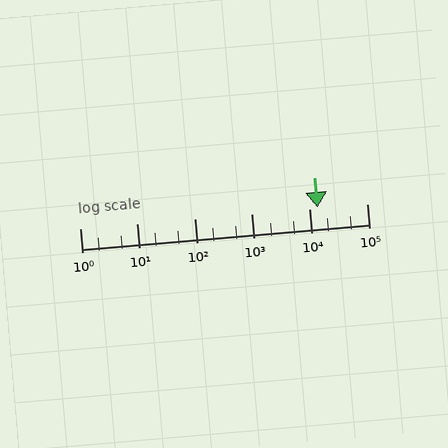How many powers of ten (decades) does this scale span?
The scale spans 5 decades, from 1 to 100000.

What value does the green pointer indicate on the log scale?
The pointer indicates approximately 14000.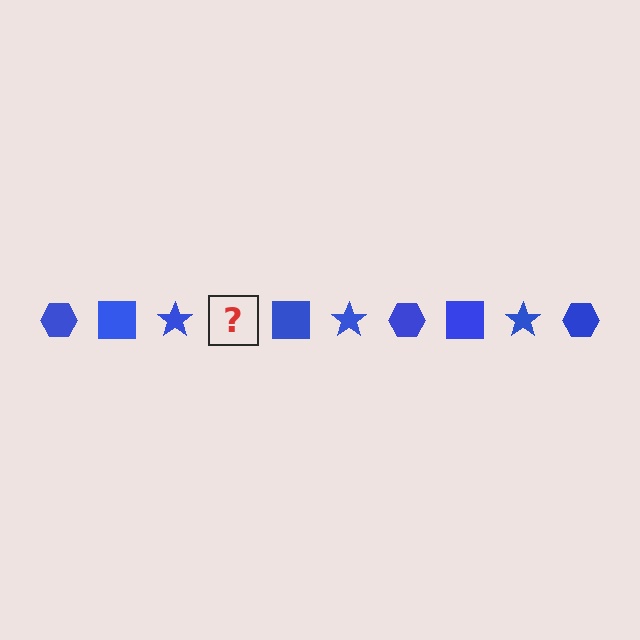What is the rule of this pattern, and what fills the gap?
The rule is that the pattern cycles through hexagon, square, star shapes in blue. The gap should be filled with a blue hexagon.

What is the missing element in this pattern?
The missing element is a blue hexagon.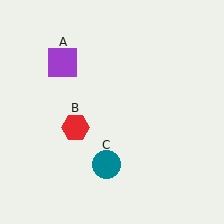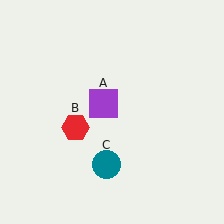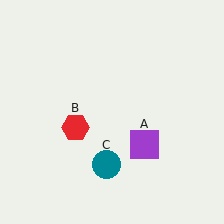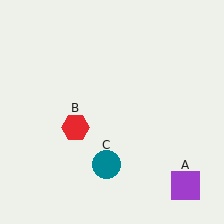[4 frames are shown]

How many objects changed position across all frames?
1 object changed position: purple square (object A).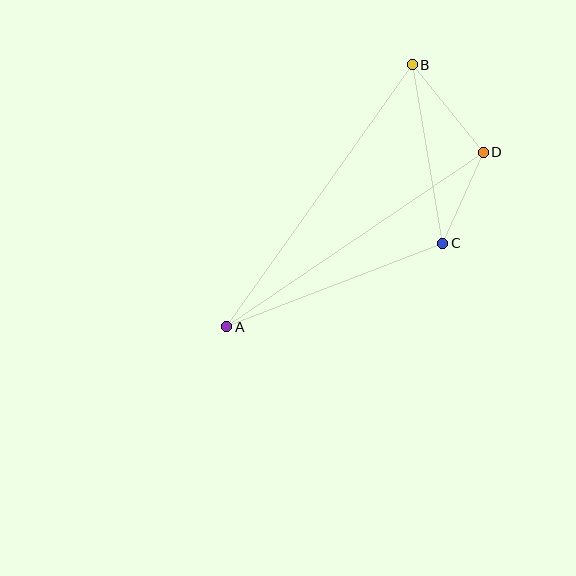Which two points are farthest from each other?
Points A and B are farthest from each other.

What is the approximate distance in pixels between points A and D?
The distance between A and D is approximately 311 pixels.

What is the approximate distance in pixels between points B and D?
The distance between B and D is approximately 113 pixels.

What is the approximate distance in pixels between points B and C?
The distance between B and C is approximately 181 pixels.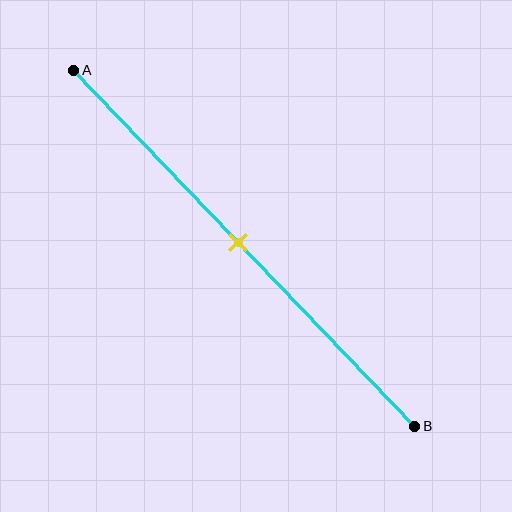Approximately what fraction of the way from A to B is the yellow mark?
The yellow mark is approximately 50% of the way from A to B.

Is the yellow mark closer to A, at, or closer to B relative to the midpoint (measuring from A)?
The yellow mark is approximately at the midpoint of segment AB.